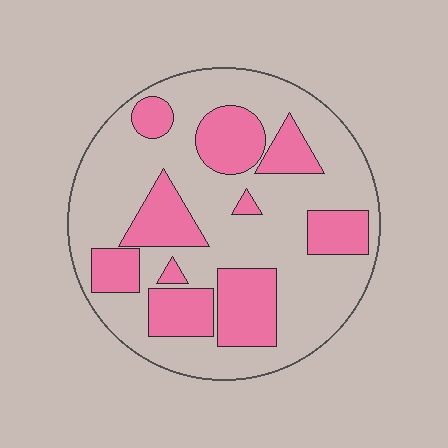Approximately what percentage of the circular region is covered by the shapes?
Approximately 30%.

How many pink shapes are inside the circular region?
10.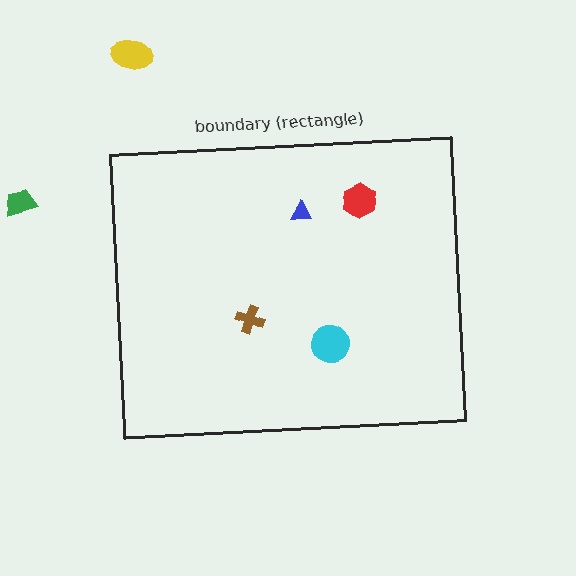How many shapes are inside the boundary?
4 inside, 2 outside.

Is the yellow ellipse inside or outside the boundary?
Outside.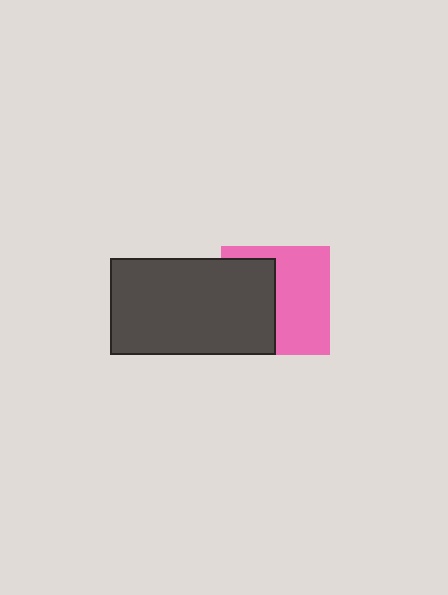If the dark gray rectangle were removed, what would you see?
You would see the complete pink square.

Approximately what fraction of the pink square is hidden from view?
Roughly 45% of the pink square is hidden behind the dark gray rectangle.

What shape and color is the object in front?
The object in front is a dark gray rectangle.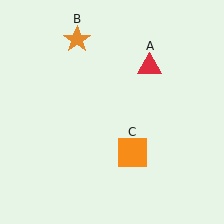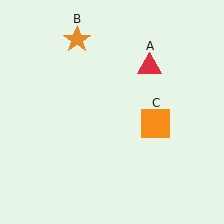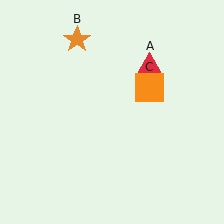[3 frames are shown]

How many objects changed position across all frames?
1 object changed position: orange square (object C).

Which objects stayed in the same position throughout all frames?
Red triangle (object A) and orange star (object B) remained stationary.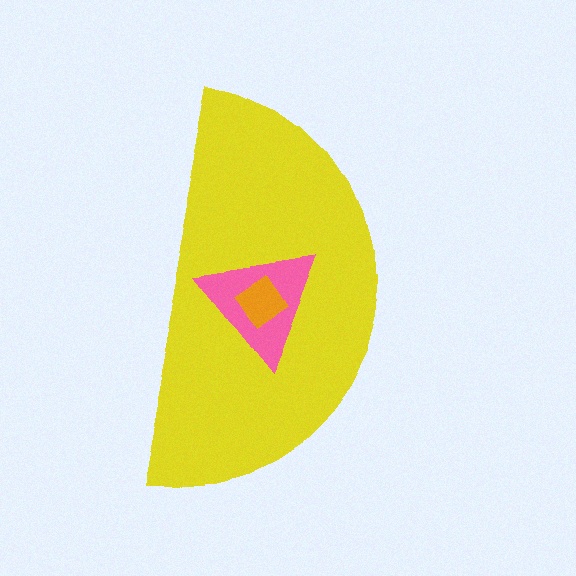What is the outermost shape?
The yellow semicircle.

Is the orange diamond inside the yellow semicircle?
Yes.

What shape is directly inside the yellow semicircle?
The pink triangle.